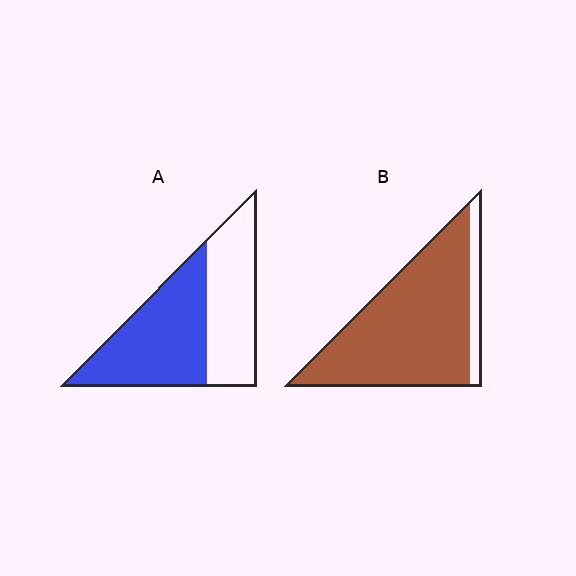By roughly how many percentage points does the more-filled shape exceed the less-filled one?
By roughly 35 percentage points (B over A).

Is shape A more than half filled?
Yes.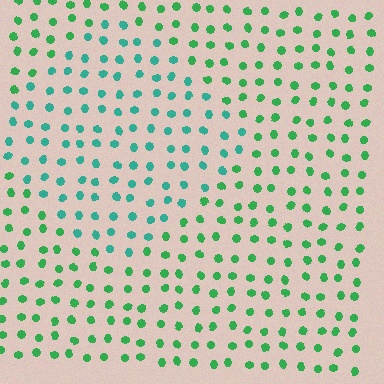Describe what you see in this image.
The image is filled with small green elements in a uniform arrangement. A diamond-shaped region is visible where the elements are tinted to a slightly different hue, forming a subtle color boundary.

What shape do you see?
I see a diamond.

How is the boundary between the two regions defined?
The boundary is defined purely by a slight shift in hue (about 34 degrees). Spacing, size, and orientation are identical on both sides.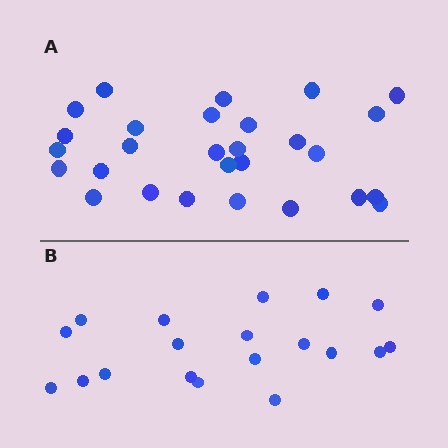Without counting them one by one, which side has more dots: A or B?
Region A (the top region) has more dots.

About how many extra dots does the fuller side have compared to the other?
Region A has roughly 8 or so more dots than region B.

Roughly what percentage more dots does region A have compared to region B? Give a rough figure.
About 45% more.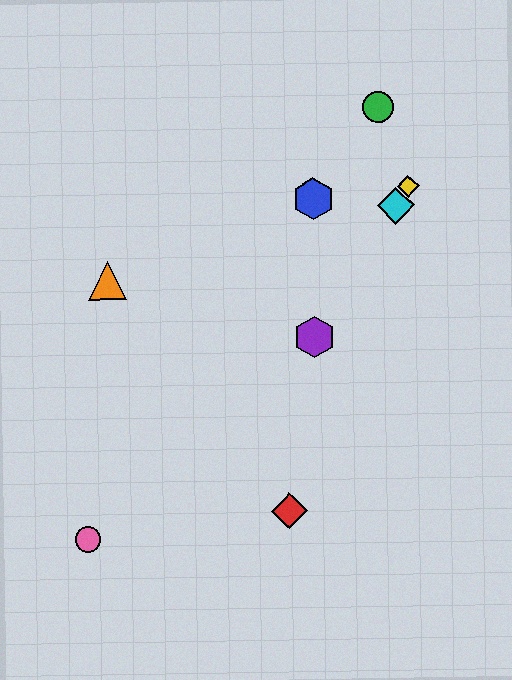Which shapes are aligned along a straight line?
The yellow diamond, the purple hexagon, the cyan diamond are aligned along a straight line.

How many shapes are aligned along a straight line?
3 shapes (the yellow diamond, the purple hexagon, the cyan diamond) are aligned along a straight line.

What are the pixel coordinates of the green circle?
The green circle is at (378, 107).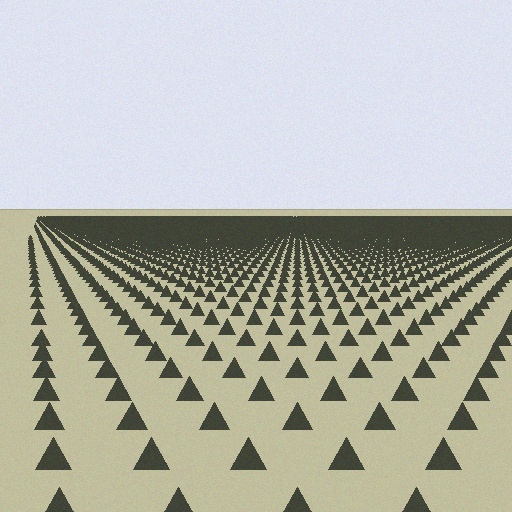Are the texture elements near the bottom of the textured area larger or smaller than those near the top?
Larger. Near the bottom, elements are closer to the viewer and appear at a bigger on-screen size.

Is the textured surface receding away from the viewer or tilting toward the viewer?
The surface is receding away from the viewer. Texture elements get smaller and denser toward the top.